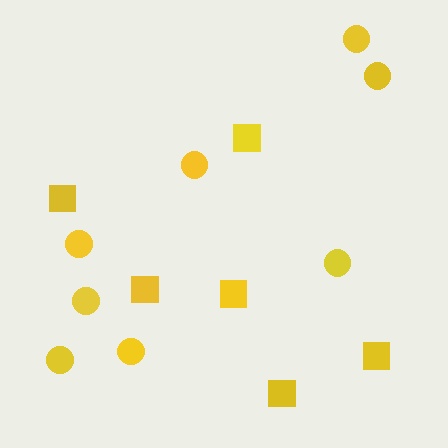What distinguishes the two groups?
There are 2 groups: one group of squares (6) and one group of circles (8).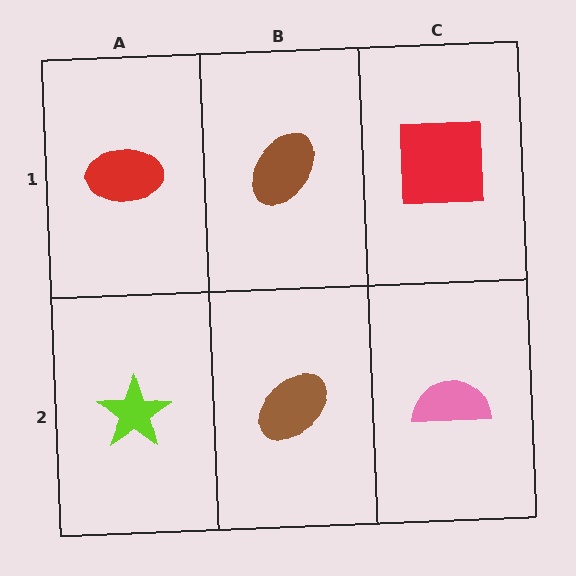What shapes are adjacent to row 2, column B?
A brown ellipse (row 1, column B), a lime star (row 2, column A), a pink semicircle (row 2, column C).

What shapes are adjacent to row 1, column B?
A brown ellipse (row 2, column B), a red ellipse (row 1, column A), a red square (row 1, column C).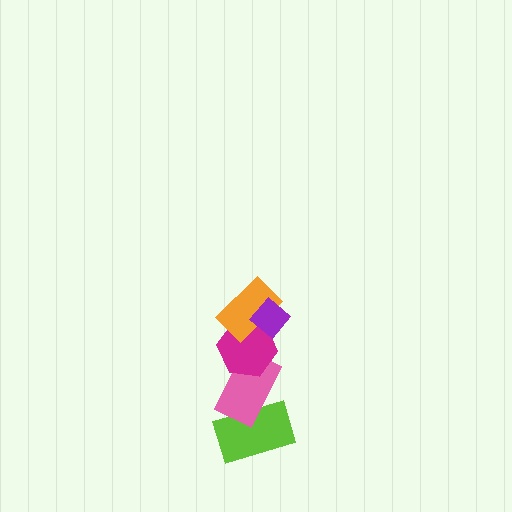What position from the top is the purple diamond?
The purple diamond is 1st from the top.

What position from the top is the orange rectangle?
The orange rectangle is 2nd from the top.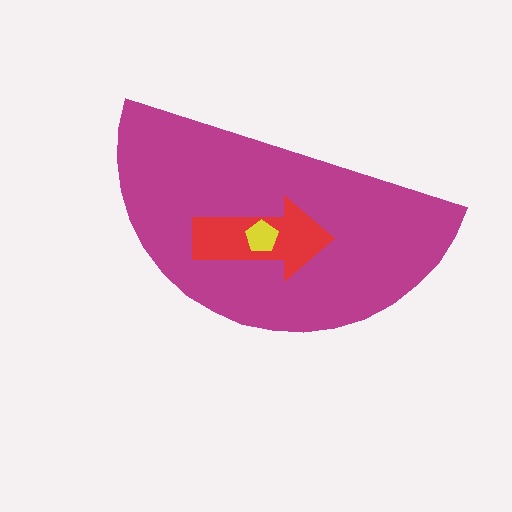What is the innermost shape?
The yellow pentagon.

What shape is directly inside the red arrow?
The yellow pentagon.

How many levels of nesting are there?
3.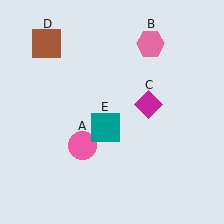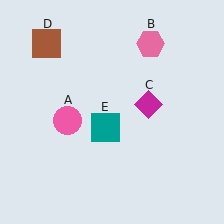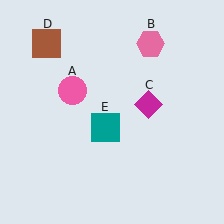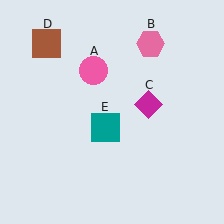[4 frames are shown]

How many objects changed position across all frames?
1 object changed position: pink circle (object A).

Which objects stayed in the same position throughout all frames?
Pink hexagon (object B) and magenta diamond (object C) and brown square (object D) and teal square (object E) remained stationary.